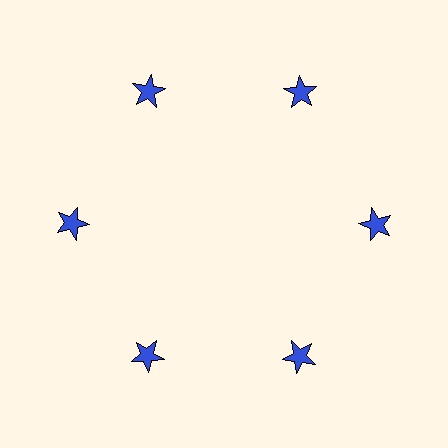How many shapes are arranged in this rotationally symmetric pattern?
There are 6 shapes, arranged in 6 groups of 1.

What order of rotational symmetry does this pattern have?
This pattern has 6-fold rotational symmetry.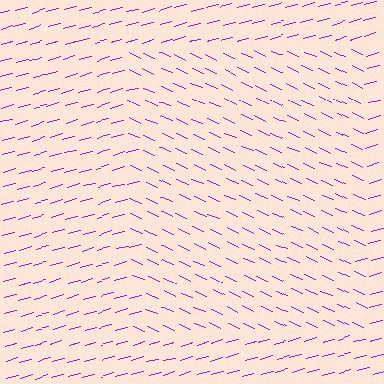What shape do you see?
I see a rectangle.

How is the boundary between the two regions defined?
The boundary is defined purely by a change in line orientation (approximately 40 degrees difference). All lines are the same color and thickness.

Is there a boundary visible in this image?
Yes, there is a texture boundary formed by a change in line orientation.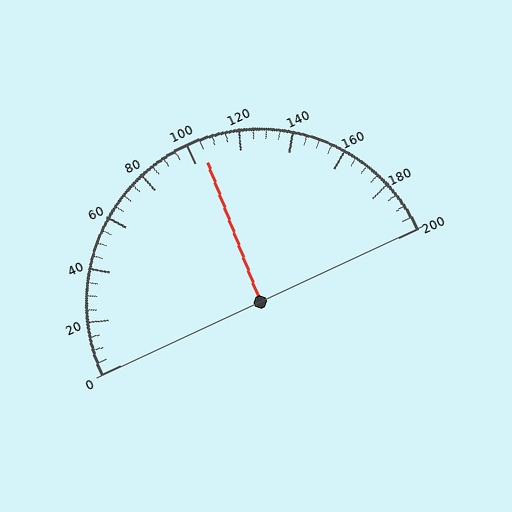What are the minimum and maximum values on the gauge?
The gauge ranges from 0 to 200.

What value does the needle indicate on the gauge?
The needle indicates approximately 105.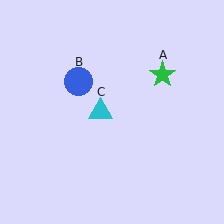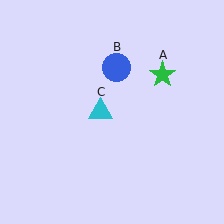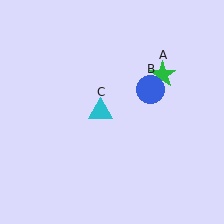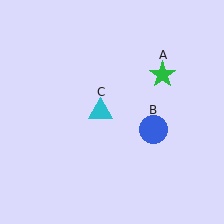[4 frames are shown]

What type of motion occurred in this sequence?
The blue circle (object B) rotated clockwise around the center of the scene.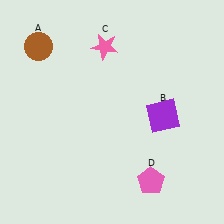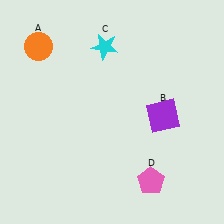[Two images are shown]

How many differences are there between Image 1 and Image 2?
There are 2 differences between the two images.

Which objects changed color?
A changed from brown to orange. C changed from pink to cyan.